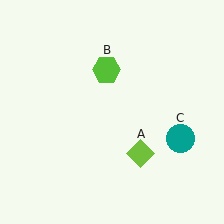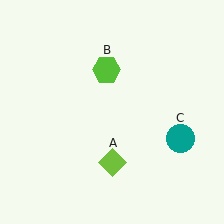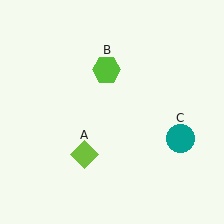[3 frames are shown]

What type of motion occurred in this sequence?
The lime diamond (object A) rotated clockwise around the center of the scene.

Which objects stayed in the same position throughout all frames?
Lime hexagon (object B) and teal circle (object C) remained stationary.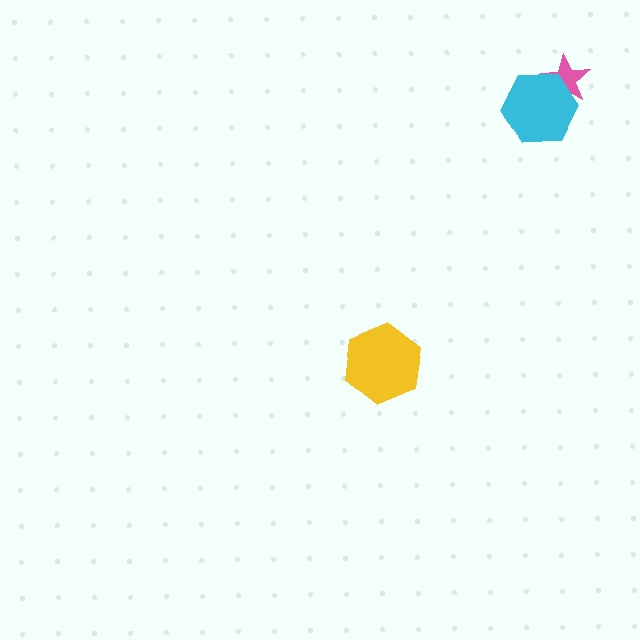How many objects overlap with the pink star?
1 object overlaps with the pink star.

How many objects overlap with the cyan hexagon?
1 object overlaps with the cyan hexagon.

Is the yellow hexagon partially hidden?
No, no other shape covers it.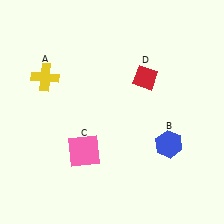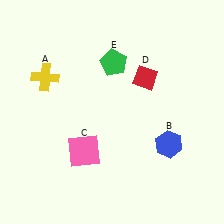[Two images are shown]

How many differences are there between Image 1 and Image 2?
There is 1 difference between the two images.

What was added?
A green pentagon (E) was added in Image 2.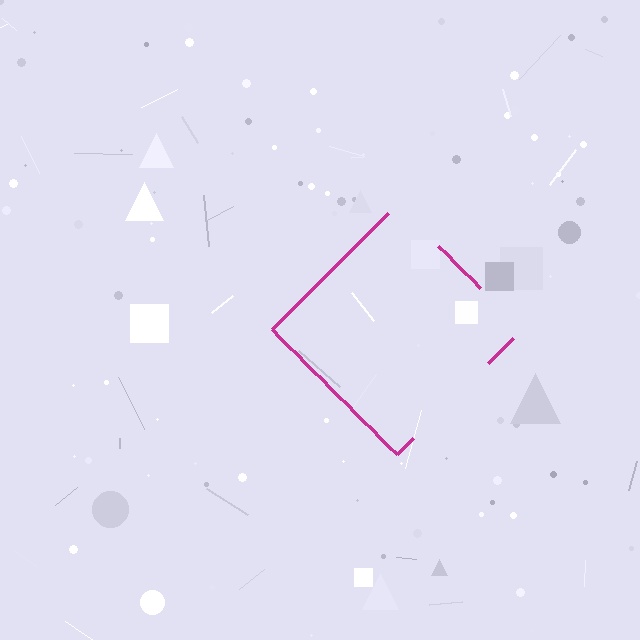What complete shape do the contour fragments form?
The contour fragments form a diamond.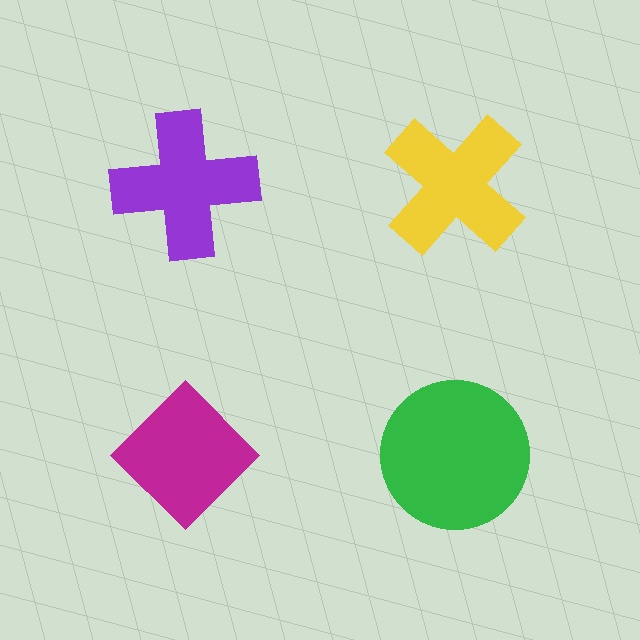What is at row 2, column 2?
A green circle.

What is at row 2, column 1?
A magenta diamond.